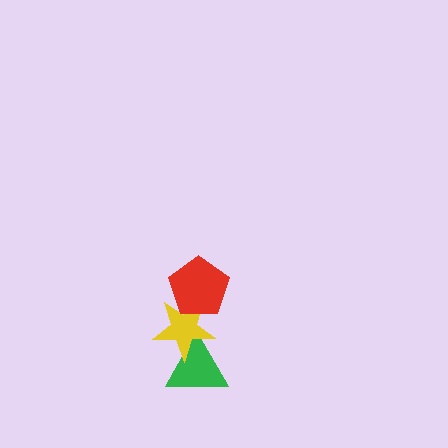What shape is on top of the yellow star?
The red pentagon is on top of the yellow star.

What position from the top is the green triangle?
The green triangle is 3rd from the top.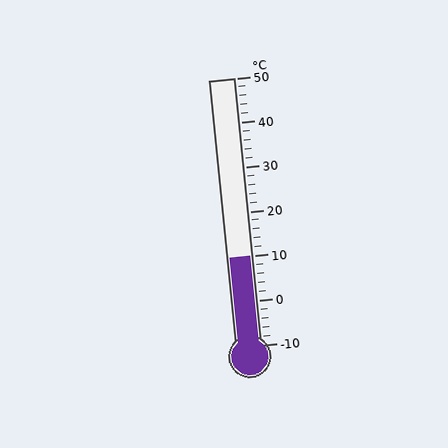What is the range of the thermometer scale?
The thermometer scale ranges from -10°C to 50°C.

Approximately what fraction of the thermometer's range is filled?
The thermometer is filled to approximately 35% of its range.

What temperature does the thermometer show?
The thermometer shows approximately 10°C.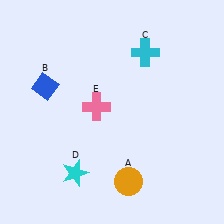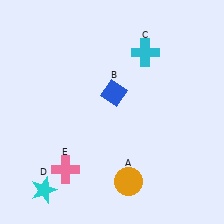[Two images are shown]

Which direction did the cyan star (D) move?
The cyan star (D) moved left.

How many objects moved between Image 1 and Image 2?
3 objects moved between the two images.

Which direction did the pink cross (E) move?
The pink cross (E) moved down.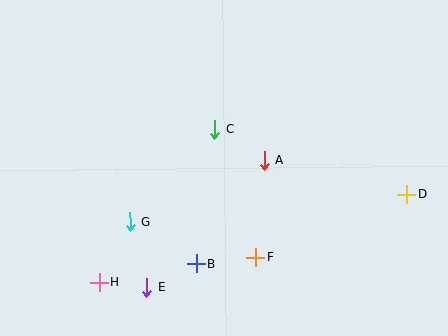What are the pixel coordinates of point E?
Point E is at (147, 287).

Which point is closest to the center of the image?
Point C at (215, 130) is closest to the center.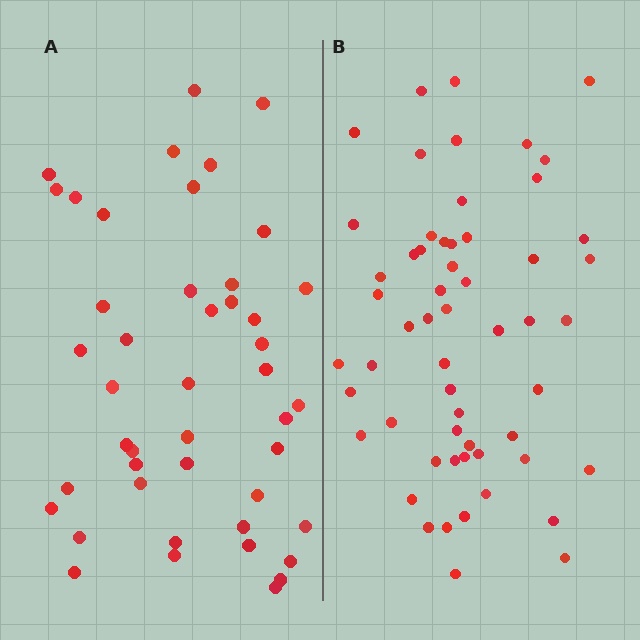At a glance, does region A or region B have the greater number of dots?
Region B (the right region) has more dots.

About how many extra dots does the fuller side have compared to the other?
Region B has roughly 12 or so more dots than region A.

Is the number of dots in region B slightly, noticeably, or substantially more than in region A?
Region B has noticeably more, but not dramatically so. The ratio is roughly 1.3 to 1.